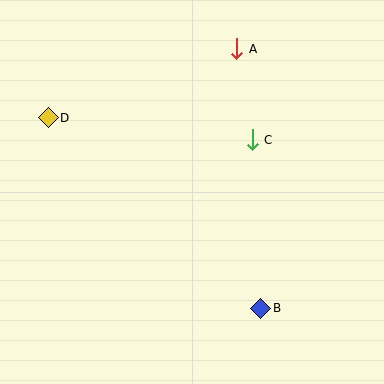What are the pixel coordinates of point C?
Point C is at (252, 140).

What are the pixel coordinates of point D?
Point D is at (48, 118).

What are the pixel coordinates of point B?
Point B is at (261, 308).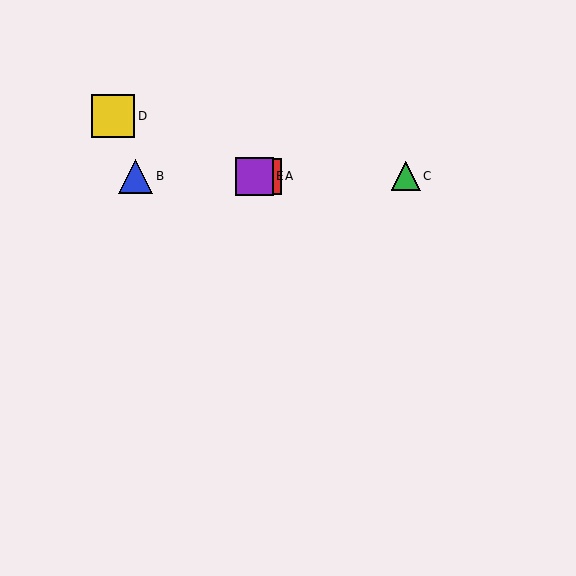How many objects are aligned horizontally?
4 objects (A, B, C, E) are aligned horizontally.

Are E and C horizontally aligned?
Yes, both are at y≈176.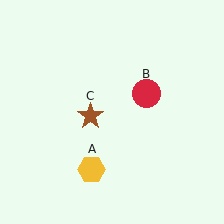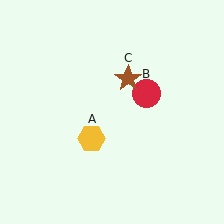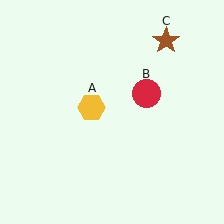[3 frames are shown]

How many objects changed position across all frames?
2 objects changed position: yellow hexagon (object A), brown star (object C).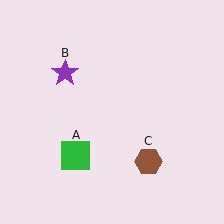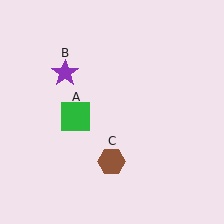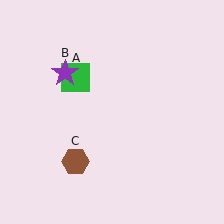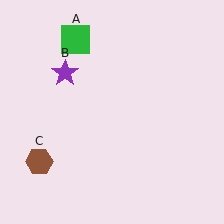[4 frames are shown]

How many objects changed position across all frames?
2 objects changed position: green square (object A), brown hexagon (object C).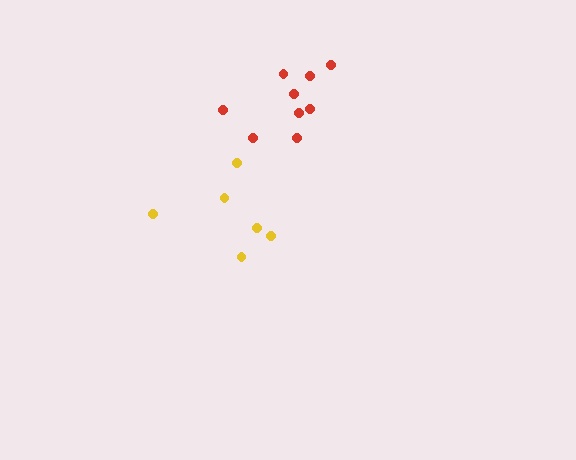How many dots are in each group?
Group 1: 6 dots, Group 2: 9 dots (15 total).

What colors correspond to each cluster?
The clusters are colored: yellow, red.